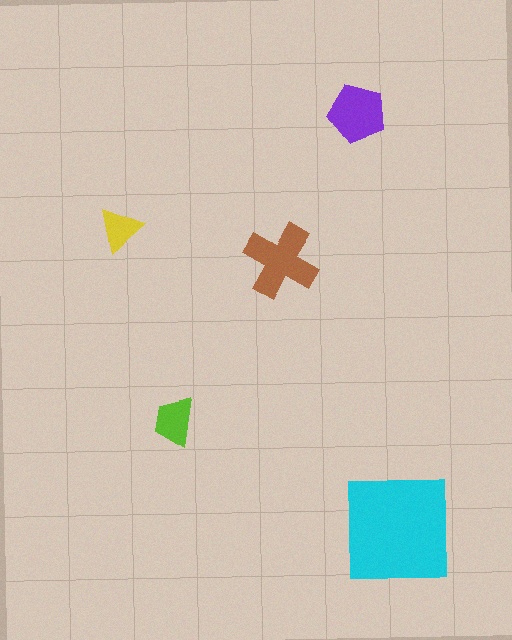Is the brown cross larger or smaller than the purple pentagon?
Larger.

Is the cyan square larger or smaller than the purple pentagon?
Larger.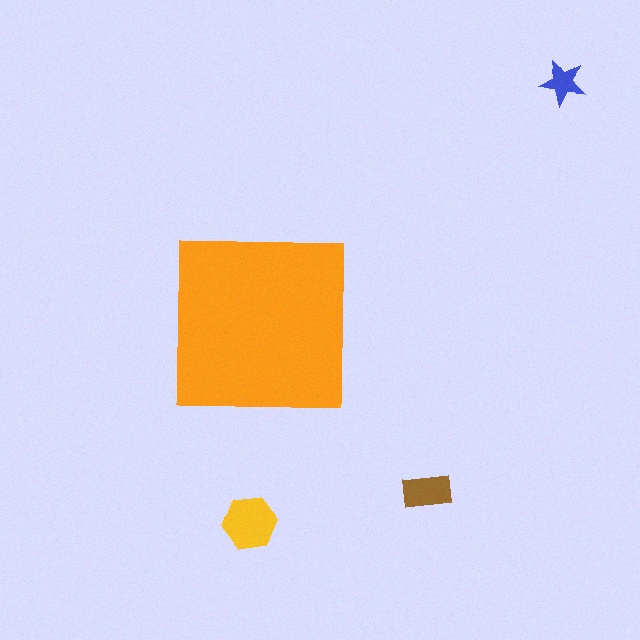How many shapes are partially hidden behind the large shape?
0 shapes are partially hidden.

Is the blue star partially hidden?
No, the blue star is fully visible.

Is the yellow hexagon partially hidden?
No, the yellow hexagon is fully visible.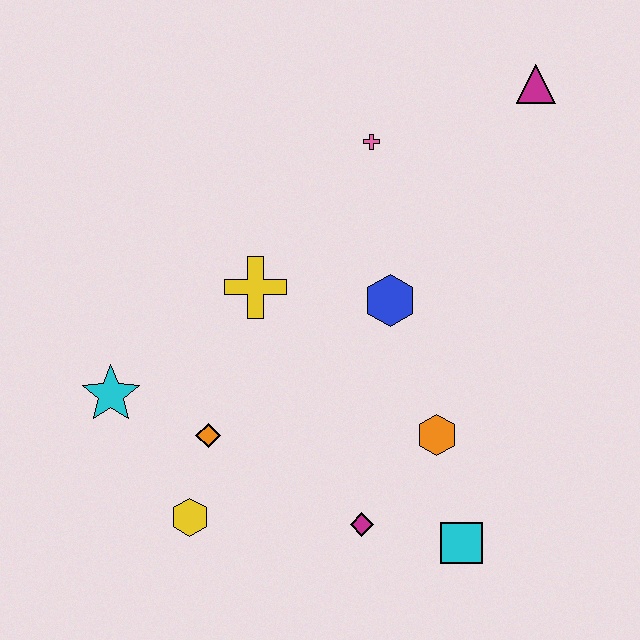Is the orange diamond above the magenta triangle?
No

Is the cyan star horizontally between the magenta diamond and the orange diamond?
No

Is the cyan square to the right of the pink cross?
Yes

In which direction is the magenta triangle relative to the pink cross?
The magenta triangle is to the right of the pink cross.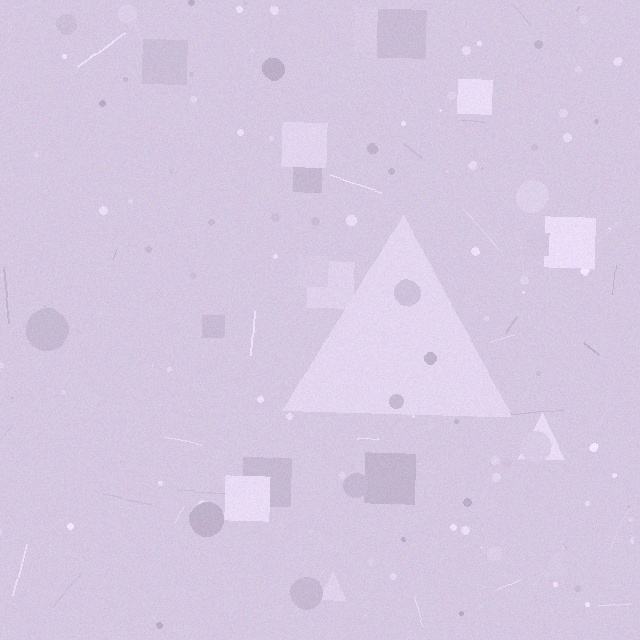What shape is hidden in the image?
A triangle is hidden in the image.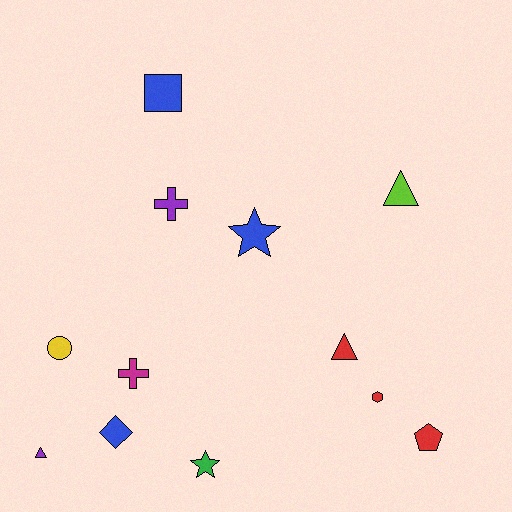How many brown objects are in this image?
There are no brown objects.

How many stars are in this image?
There are 2 stars.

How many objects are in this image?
There are 12 objects.